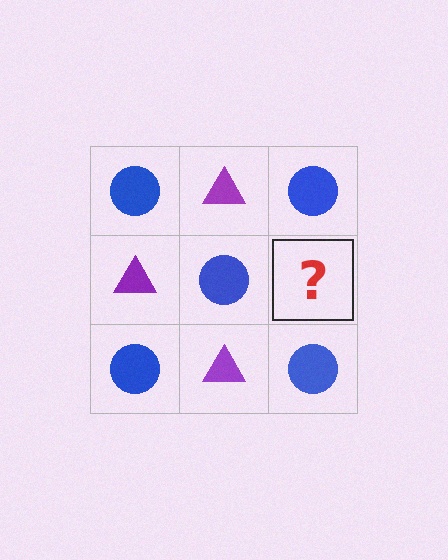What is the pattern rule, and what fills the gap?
The rule is that it alternates blue circle and purple triangle in a checkerboard pattern. The gap should be filled with a purple triangle.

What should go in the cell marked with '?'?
The missing cell should contain a purple triangle.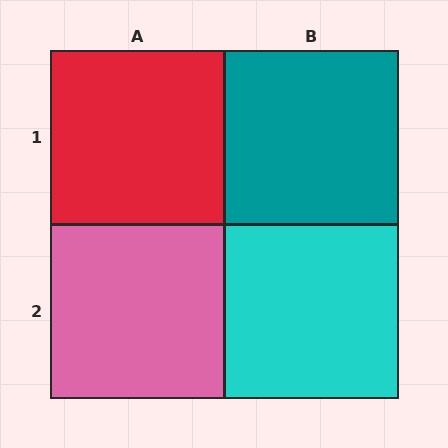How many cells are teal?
1 cell is teal.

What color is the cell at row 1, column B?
Teal.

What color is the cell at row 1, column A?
Red.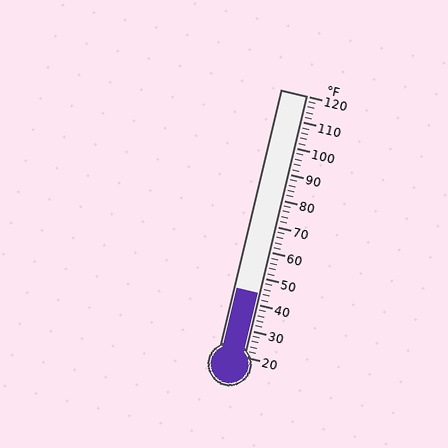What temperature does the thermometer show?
The thermometer shows approximately 44°F.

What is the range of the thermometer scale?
The thermometer scale ranges from 20°F to 120°F.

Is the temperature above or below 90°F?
The temperature is below 90°F.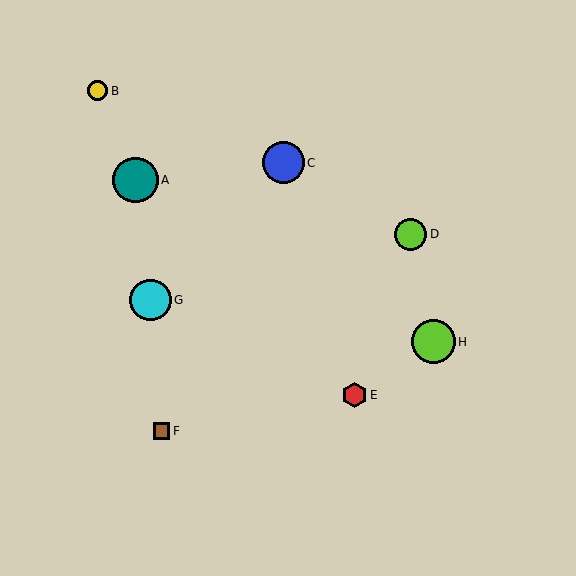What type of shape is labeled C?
Shape C is a blue circle.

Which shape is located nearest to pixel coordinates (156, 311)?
The cyan circle (labeled G) at (151, 300) is nearest to that location.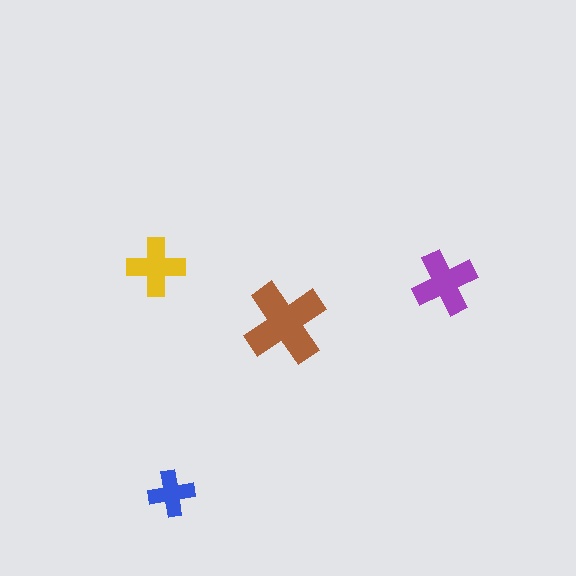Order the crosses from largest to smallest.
the brown one, the purple one, the yellow one, the blue one.